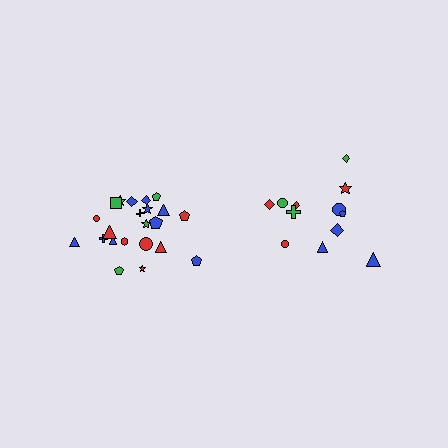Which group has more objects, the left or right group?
The left group.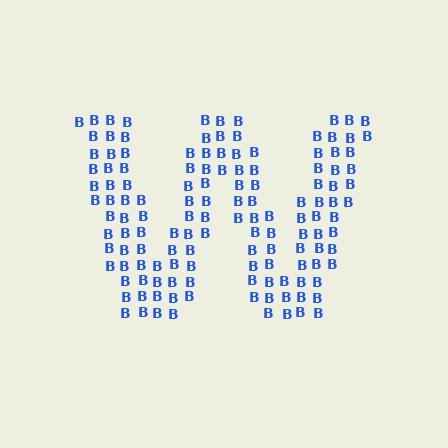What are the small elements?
The small elements are letter B's.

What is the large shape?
The large shape is the letter W.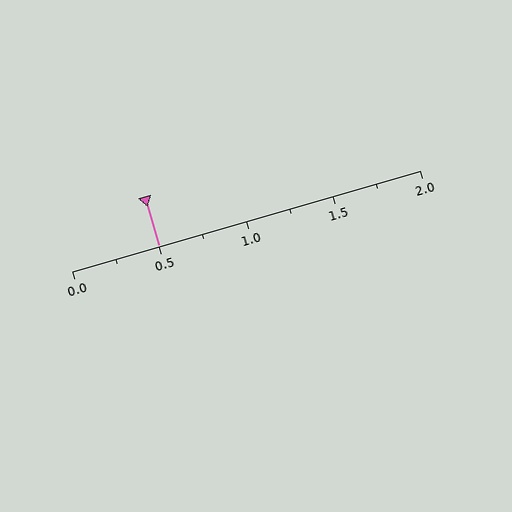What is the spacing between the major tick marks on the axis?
The major ticks are spaced 0.5 apart.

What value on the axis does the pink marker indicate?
The marker indicates approximately 0.5.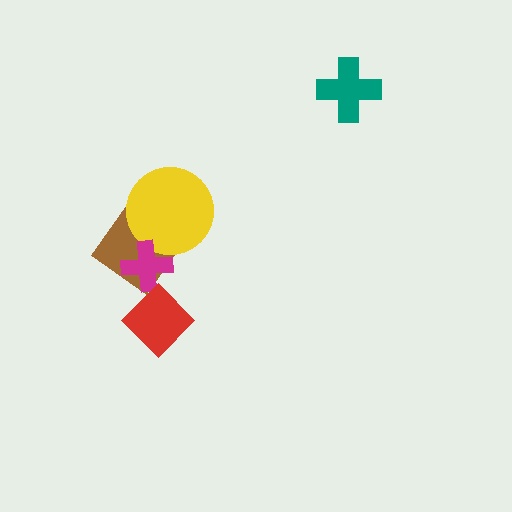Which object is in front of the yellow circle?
The magenta cross is in front of the yellow circle.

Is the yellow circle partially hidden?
Yes, it is partially covered by another shape.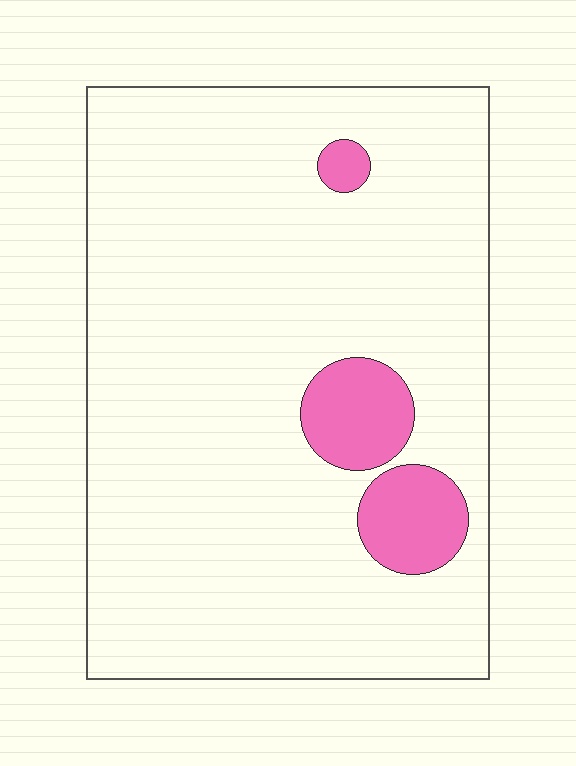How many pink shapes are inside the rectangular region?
3.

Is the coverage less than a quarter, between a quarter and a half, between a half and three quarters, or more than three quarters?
Less than a quarter.